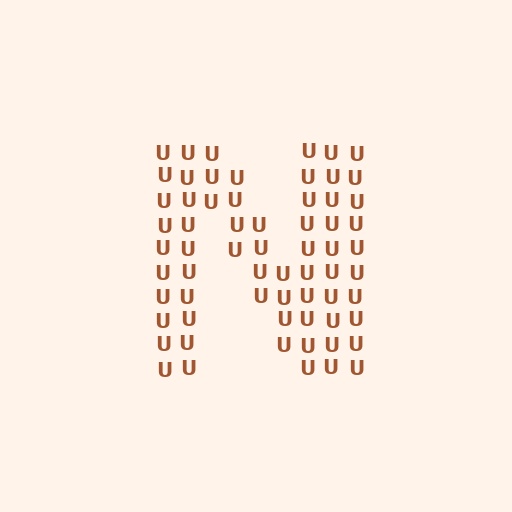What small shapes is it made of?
It is made of small letter U's.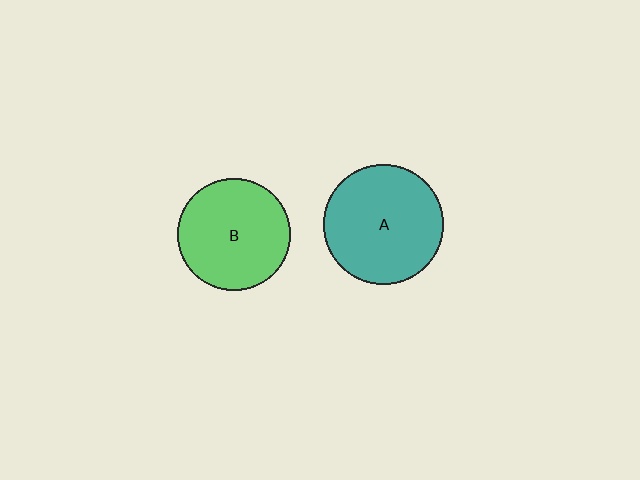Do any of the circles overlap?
No, none of the circles overlap.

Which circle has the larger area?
Circle A (teal).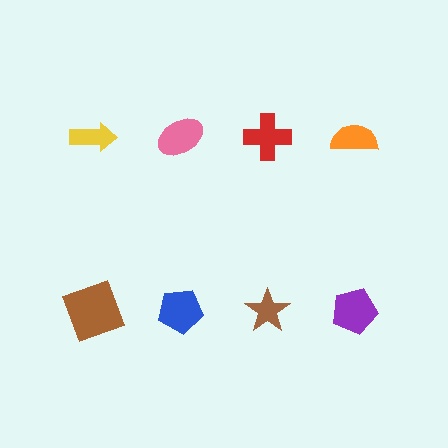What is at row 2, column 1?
A brown square.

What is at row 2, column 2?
A blue pentagon.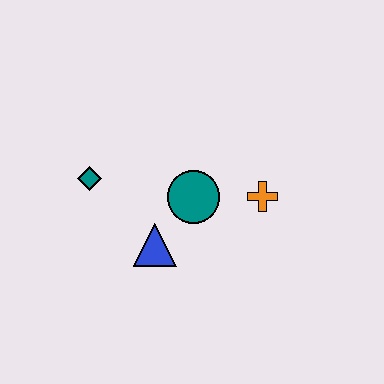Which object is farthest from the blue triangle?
The orange cross is farthest from the blue triangle.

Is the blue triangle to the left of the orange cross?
Yes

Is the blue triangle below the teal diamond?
Yes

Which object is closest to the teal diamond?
The blue triangle is closest to the teal diamond.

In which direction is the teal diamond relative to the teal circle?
The teal diamond is to the left of the teal circle.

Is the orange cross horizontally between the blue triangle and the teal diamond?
No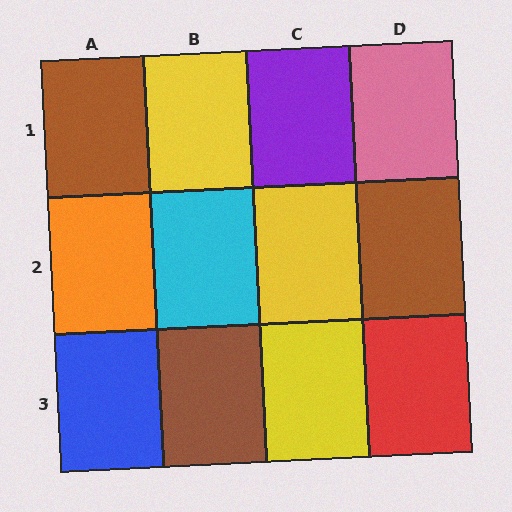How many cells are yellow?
3 cells are yellow.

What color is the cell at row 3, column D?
Red.